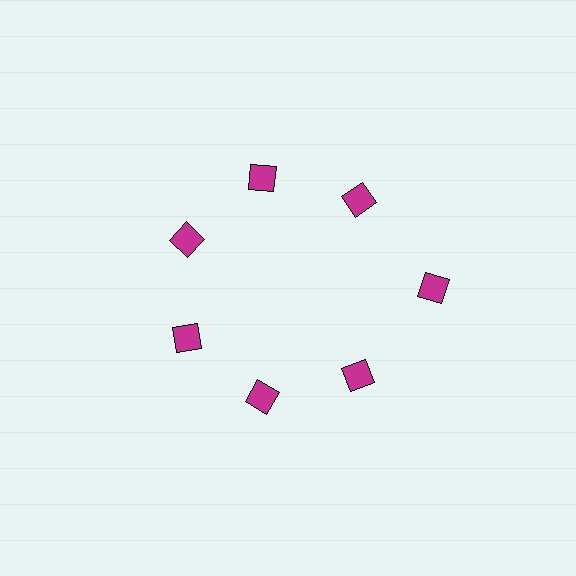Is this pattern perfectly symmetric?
No. The 7 magenta squares are arranged in a ring, but one element near the 3 o'clock position is pushed outward from the center, breaking the 7-fold rotational symmetry.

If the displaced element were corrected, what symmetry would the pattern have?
It would have 7-fold rotational symmetry — the pattern would map onto itself every 51 degrees.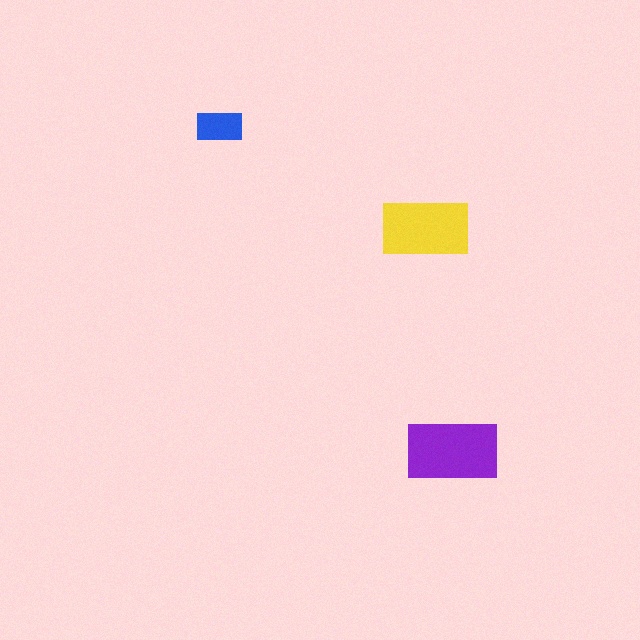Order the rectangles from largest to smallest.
the purple one, the yellow one, the blue one.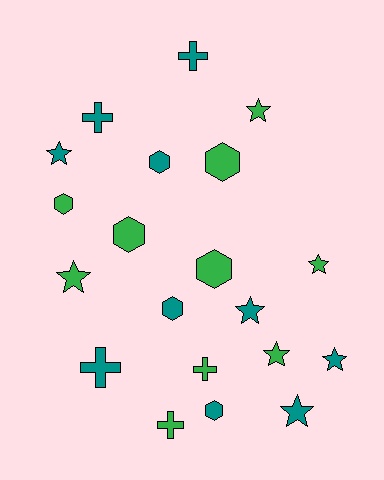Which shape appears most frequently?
Star, with 8 objects.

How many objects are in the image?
There are 20 objects.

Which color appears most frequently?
Green, with 10 objects.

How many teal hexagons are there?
There are 3 teal hexagons.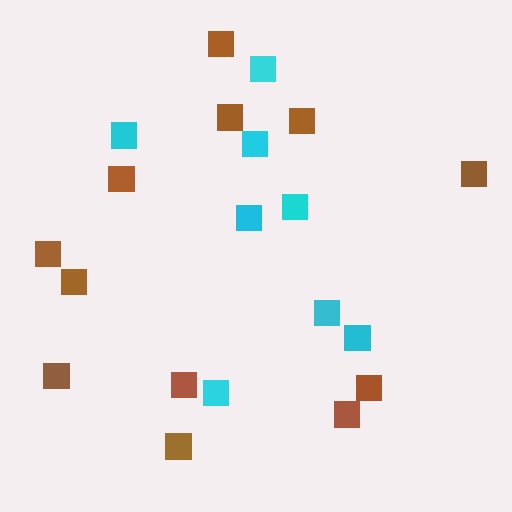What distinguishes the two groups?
There are 2 groups: one group of brown squares (12) and one group of cyan squares (8).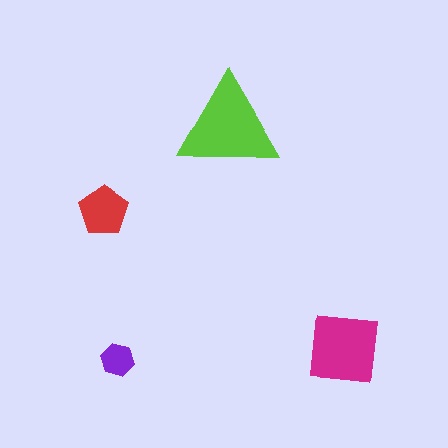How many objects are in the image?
There are 4 objects in the image.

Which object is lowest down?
The purple hexagon is bottommost.